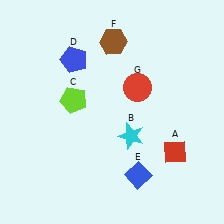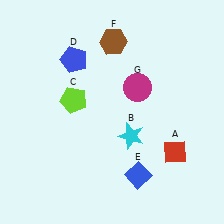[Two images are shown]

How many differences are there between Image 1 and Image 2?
There is 1 difference between the two images.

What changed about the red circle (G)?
In Image 1, G is red. In Image 2, it changed to magenta.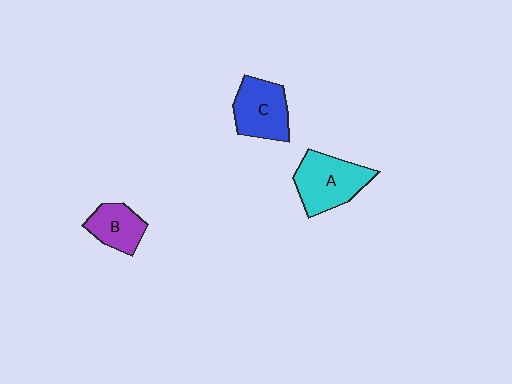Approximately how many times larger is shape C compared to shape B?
Approximately 1.4 times.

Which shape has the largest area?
Shape A (cyan).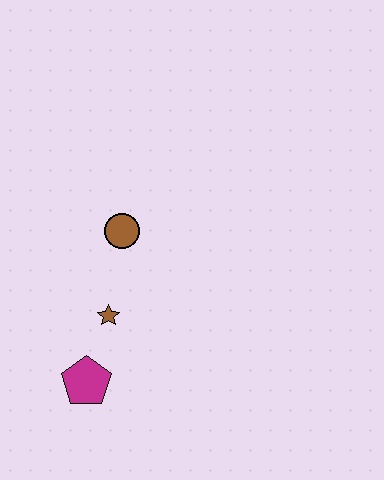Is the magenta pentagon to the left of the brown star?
Yes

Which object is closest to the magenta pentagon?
The brown star is closest to the magenta pentagon.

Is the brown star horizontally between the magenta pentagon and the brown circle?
Yes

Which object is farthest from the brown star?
The brown circle is farthest from the brown star.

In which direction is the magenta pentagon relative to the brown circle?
The magenta pentagon is below the brown circle.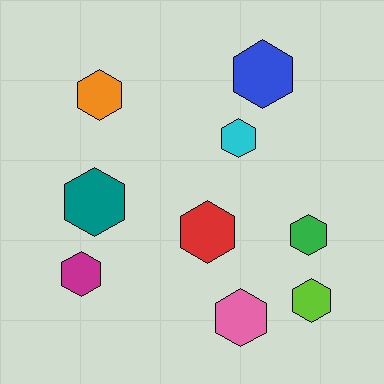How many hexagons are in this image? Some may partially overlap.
There are 9 hexagons.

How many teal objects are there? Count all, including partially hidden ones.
There is 1 teal object.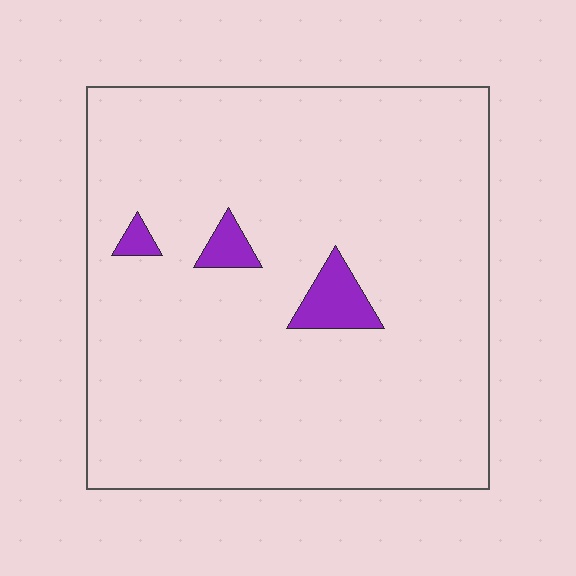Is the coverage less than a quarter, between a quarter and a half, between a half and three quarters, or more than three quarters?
Less than a quarter.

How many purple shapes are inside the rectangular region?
3.